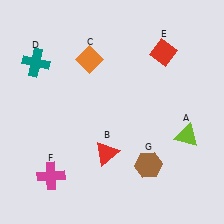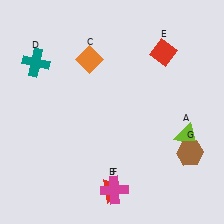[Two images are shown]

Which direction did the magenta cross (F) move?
The magenta cross (F) moved right.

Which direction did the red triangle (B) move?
The red triangle (B) moved down.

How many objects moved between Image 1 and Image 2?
3 objects moved between the two images.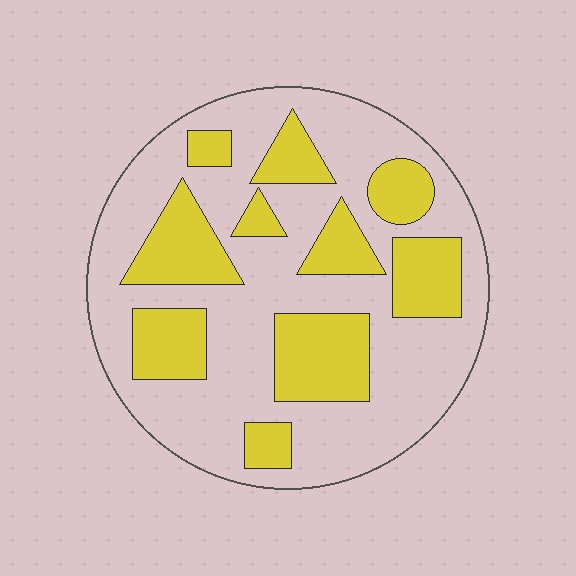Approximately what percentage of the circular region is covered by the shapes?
Approximately 35%.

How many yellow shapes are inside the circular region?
10.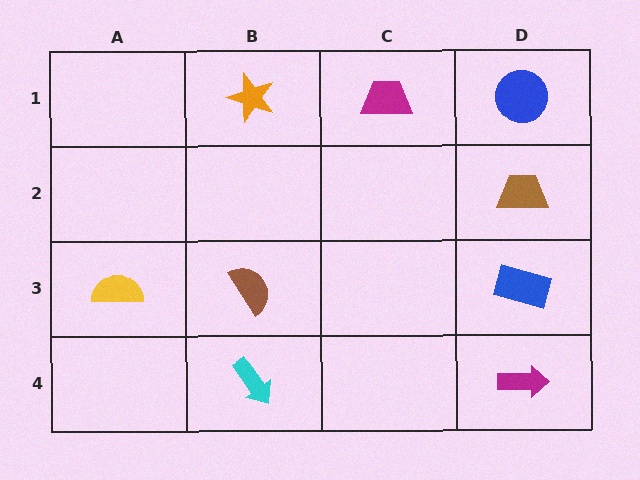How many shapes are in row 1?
3 shapes.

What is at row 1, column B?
An orange star.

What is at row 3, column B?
A brown semicircle.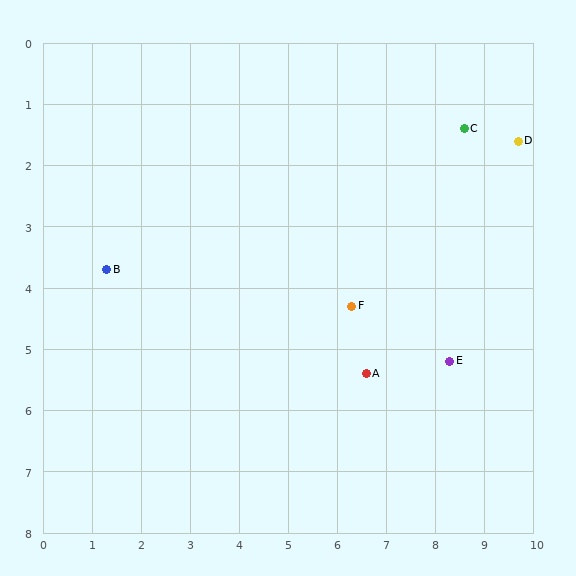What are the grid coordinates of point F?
Point F is at approximately (6.3, 4.3).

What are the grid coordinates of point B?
Point B is at approximately (1.3, 3.7).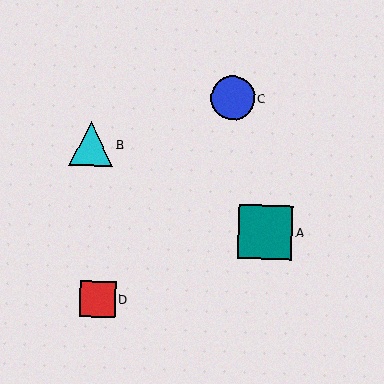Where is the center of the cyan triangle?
The center of the cyan triangle is at (91, 144).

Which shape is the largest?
The teal square (labeled A) is the largest.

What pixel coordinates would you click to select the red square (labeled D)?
Click at (97, 299) to select the red square D.